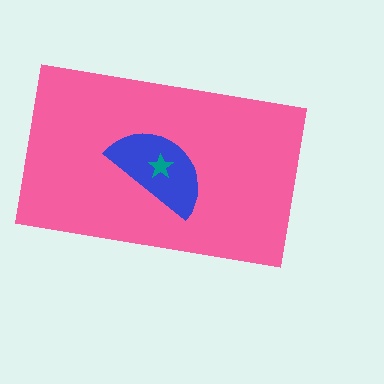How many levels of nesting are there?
3.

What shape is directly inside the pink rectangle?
The blue semicircle.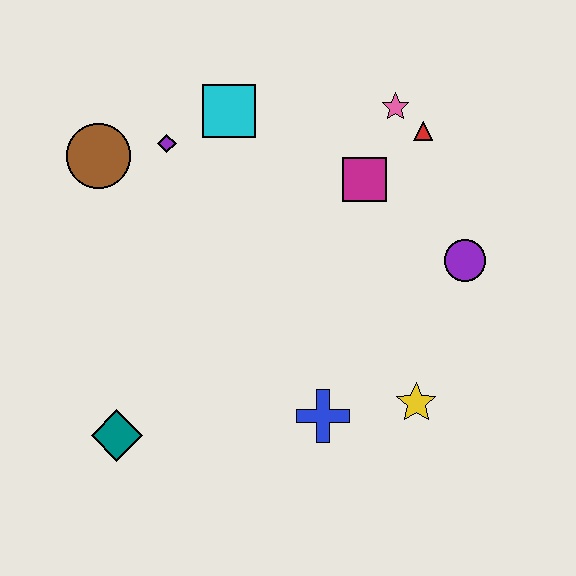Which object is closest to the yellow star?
The blue cross is closest to the yellow star.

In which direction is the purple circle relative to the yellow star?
The purple circle is above the yellow star.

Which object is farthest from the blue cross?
The brown circle is farthest from the blue cross.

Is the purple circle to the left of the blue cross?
No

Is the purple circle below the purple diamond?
Yes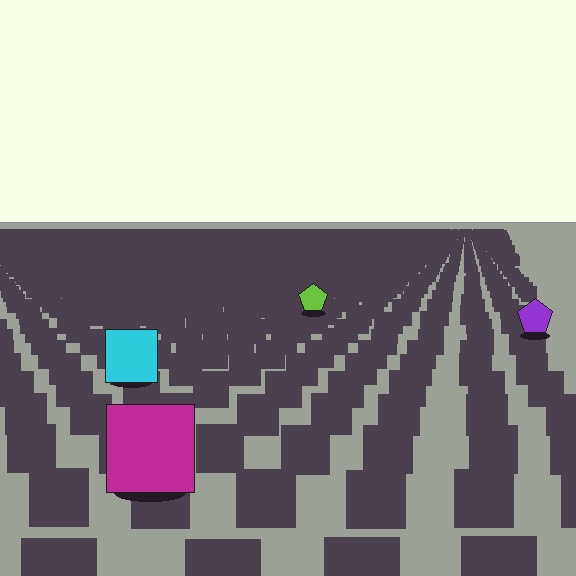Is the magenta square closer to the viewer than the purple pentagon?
Yes. The magenta square is closer — you can tell from the texture gradient: the ground texture is coarser near it.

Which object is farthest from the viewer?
The lime pentagon is farthest from the viewer. It appears smaller and the ground texture around it is denser.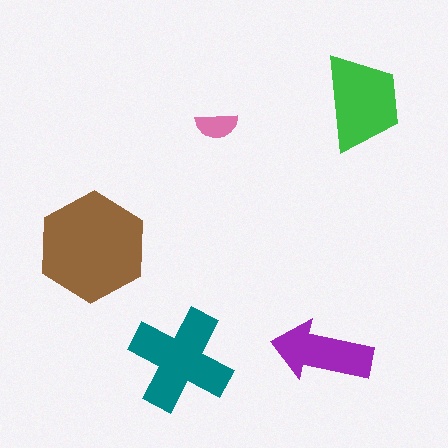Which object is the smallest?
The pink semicircle.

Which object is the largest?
The brown hexagon.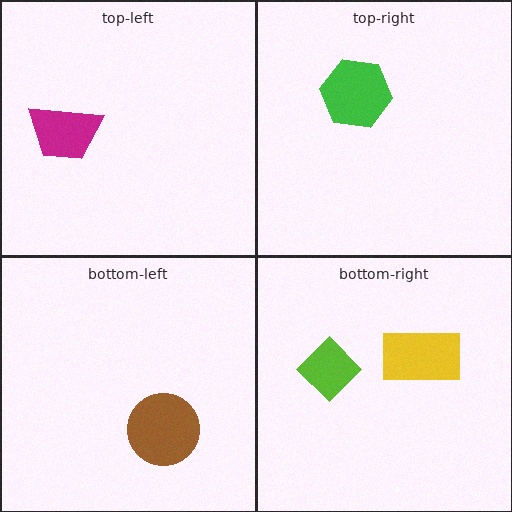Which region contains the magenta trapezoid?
The top-left region.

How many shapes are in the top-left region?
1.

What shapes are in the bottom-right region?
The lime diamond, the yellow rectangle.